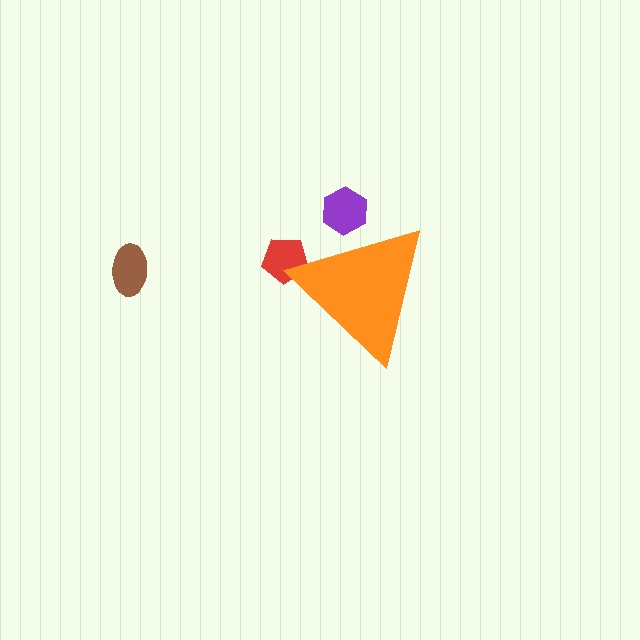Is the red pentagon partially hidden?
Yes, the red pentagon is partially hidden behind the orange triangle.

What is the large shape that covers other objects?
An orange triangle.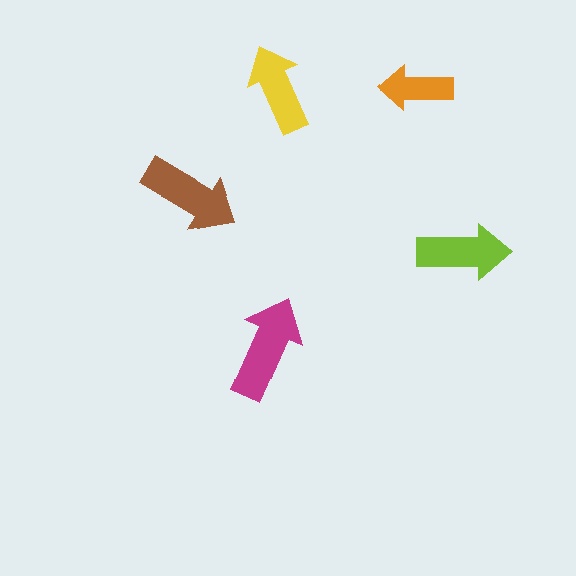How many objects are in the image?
There are 5 objects in the image.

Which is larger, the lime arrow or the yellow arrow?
The lime one.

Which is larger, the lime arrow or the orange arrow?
The lime one.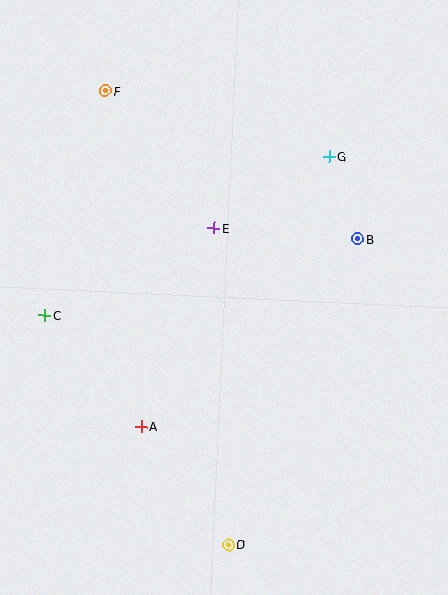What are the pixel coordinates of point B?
Point B is at (358, 239).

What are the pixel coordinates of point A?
Point A is at (141, 426).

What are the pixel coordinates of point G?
Point G is at (329, 157).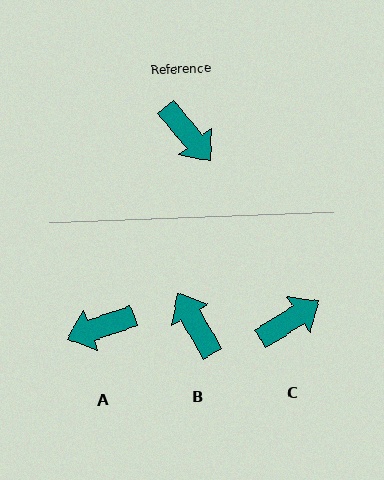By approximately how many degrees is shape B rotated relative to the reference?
Approximately 171 degrees counter-clockwise.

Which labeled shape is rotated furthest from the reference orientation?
B, about 171 degrees away.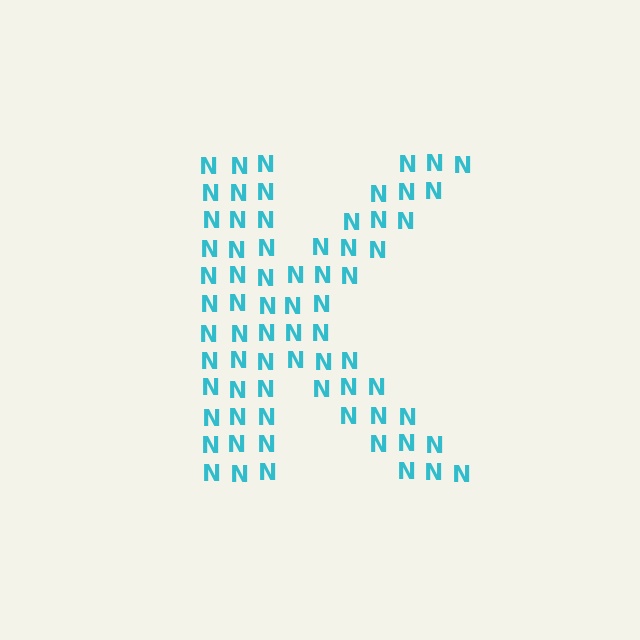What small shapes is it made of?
It is made of small letter N's.